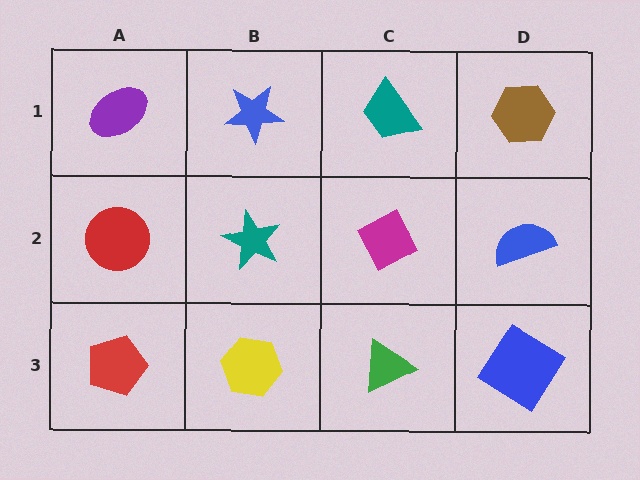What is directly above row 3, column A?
A red circle.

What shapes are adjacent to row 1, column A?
A red circle (row 2, column A), a blue star (row 1, column B).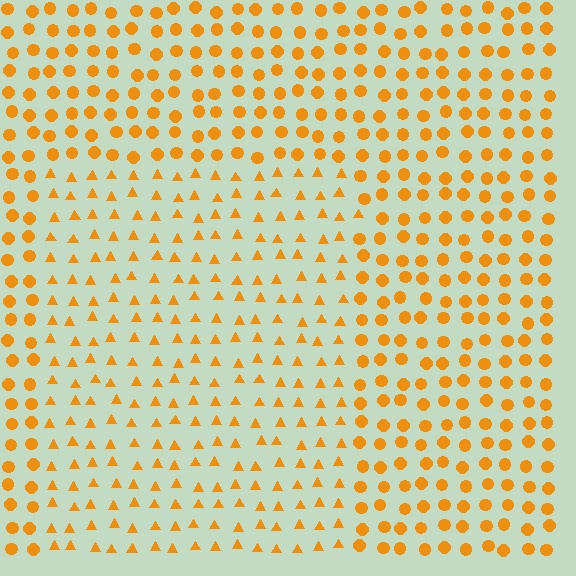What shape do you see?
I see a rectangle.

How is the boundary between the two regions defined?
The boundary is defined by a change in element shape: triangles inside vs. circles outside. All elements share the same color and spacing.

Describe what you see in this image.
The image is filled with small orange elements arranged in a uniform grid. A rectangle-shaped region contains triangles, while the surrounding area contains circles. The boundary is defined purely by the change in element shape.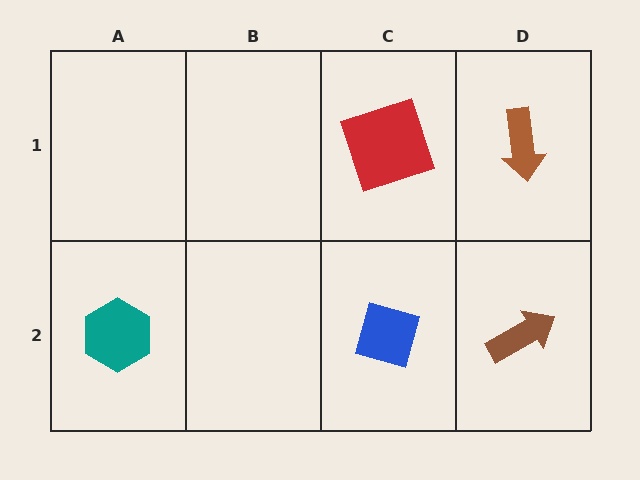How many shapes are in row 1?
2 shapes.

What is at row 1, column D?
A brown arrow.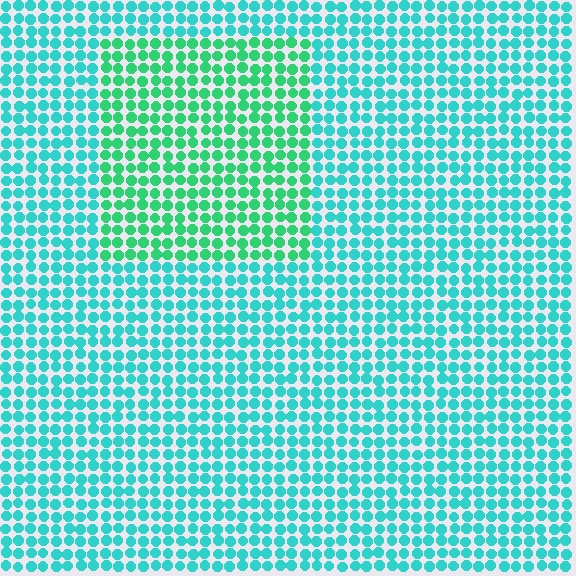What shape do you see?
I see a rectangle.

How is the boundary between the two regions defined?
The boundary is defined purely by a slight shift in hue (about 32 degrees). Spacing, size, and orientation are identical on both sides.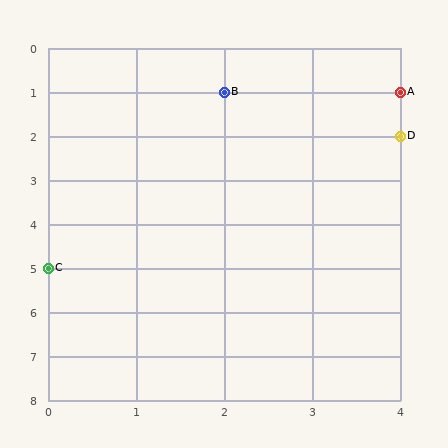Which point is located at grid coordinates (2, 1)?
Point B is at (2, 1).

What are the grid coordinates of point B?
Point B is at grid coordinates (2, 1).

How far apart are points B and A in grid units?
Points B and A are 2 columns apart.